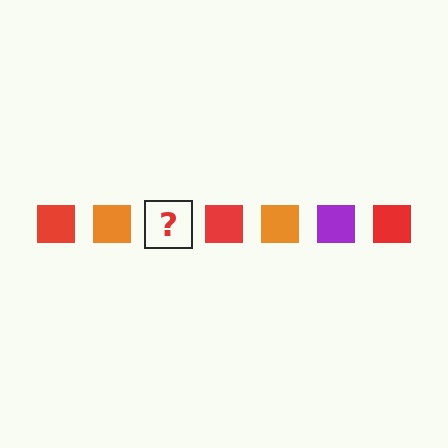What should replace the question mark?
The question mark should be replaced with a purple square.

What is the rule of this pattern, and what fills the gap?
The rule is that the pattern cycles through red, orange, purple squares. The gap should be filled with a purple square.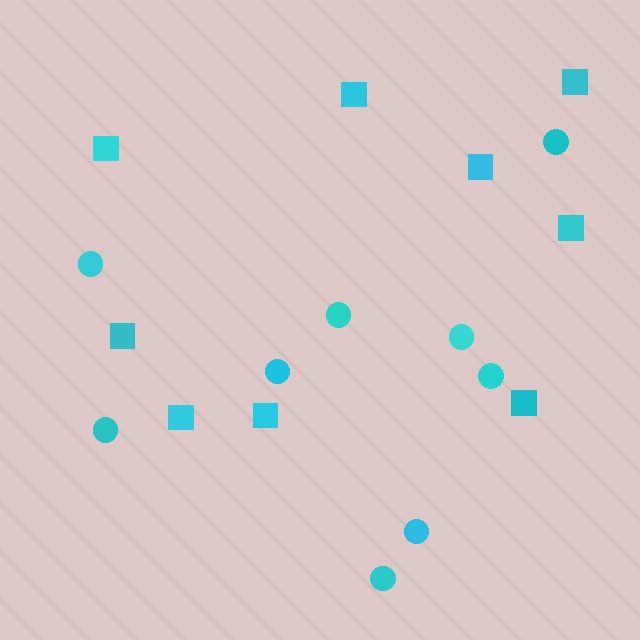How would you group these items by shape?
There are 2 groups: one group of circles (9) and one group of squares (9).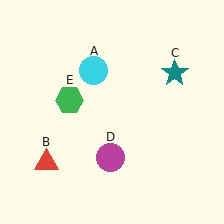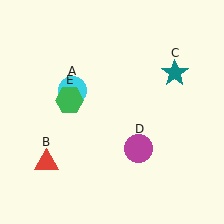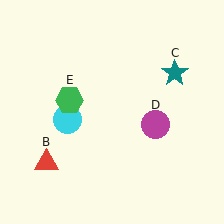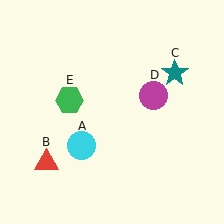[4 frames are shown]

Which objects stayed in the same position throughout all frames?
Red triangle (object B) and teal star (object C) and green hexagon (object E) remained stationary.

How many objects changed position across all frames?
2 objects changed position: cyan circle (object A), magenta circle (object D).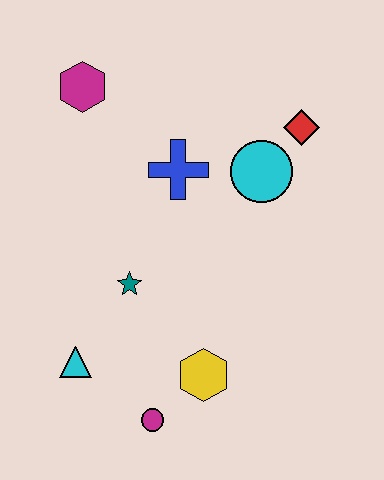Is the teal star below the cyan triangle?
No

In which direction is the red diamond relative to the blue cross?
The red diamond is to the right of the blue cross.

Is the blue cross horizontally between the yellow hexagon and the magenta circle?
Yes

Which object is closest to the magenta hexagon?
The blue cross is closest to the magenta hexagon.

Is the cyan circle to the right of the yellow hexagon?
Yes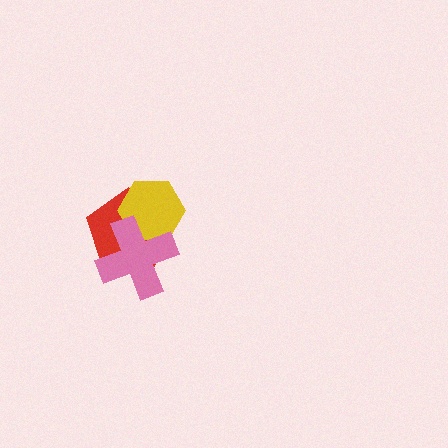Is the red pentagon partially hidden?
Yes, it is partially covered by another shape.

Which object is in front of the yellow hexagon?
The pink cross is in front of the yellow hexagon.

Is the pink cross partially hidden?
No, no other shape covers it.